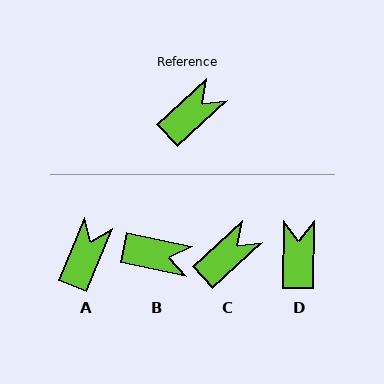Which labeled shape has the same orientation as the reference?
C.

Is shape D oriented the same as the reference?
No, it is off by about 47 degrees.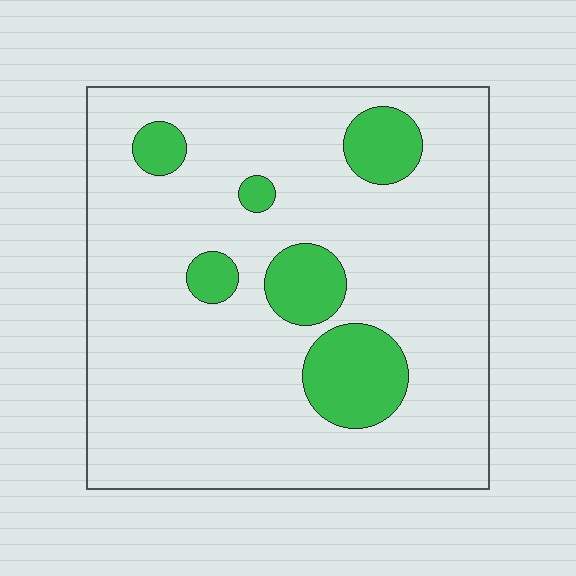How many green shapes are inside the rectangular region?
6.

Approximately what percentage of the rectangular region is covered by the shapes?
Approximately 15%.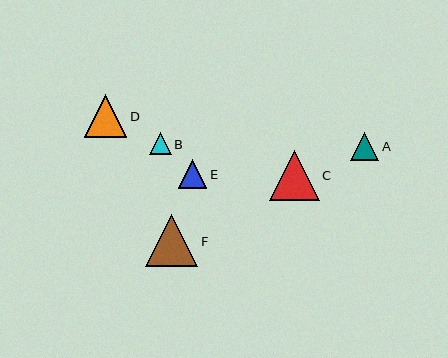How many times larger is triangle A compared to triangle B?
Triangle A is approximately 1.3 times the size of triangle B.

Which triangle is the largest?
Triangle F is the largest with a size of approximately 52 pixels.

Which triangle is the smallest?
Triangle B is the smallest with a size of approximately 22 pixels.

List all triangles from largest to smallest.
From largest to smallest: F, C, D, E, A, B.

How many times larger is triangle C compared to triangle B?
Triangle C is approximately 2.3 times the size of triangle B.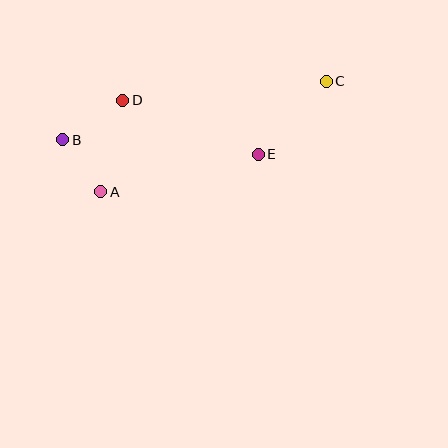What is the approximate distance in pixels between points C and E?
The distance between C and E is approximately 100 pixels.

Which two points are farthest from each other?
Points B and C are farthest from each other.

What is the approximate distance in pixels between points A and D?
The distance between A and D is approximately 95 pixels.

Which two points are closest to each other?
Points A and B are closest to each other.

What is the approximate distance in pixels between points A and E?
The distance between A and E is approximately 162 pixels.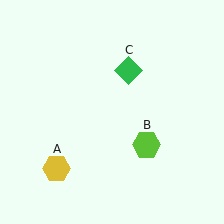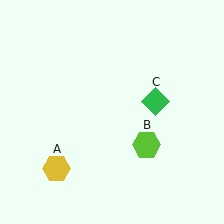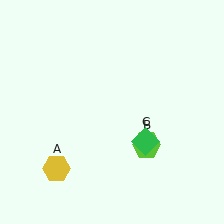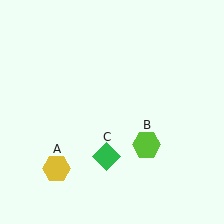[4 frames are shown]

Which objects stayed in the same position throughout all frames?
Yellow hexagon (object A) and lime hexagon (object B) remained stationary.